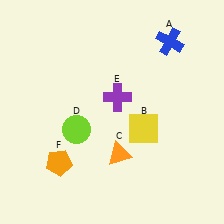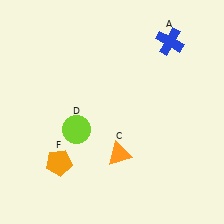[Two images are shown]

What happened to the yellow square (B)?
The yellow square (B) was removed in Image 2. It was in the bottom-right area of Image 1.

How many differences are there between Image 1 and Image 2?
There are 2 differences between the two images.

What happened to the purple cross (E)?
The purple cross (E) was removed in Image 2. It was in the top-right area of Image 1.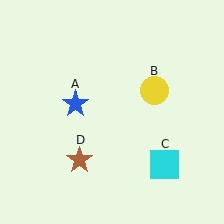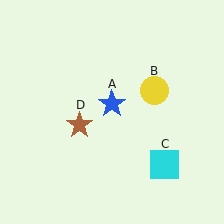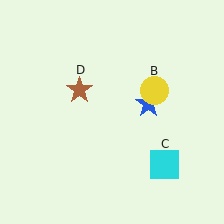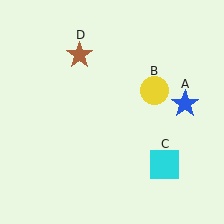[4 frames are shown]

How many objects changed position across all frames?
2 objects changed position: blue star (object A), brown star (object D).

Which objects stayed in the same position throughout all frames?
Yellow circle (object B) and cyan square (object C) remained stationary.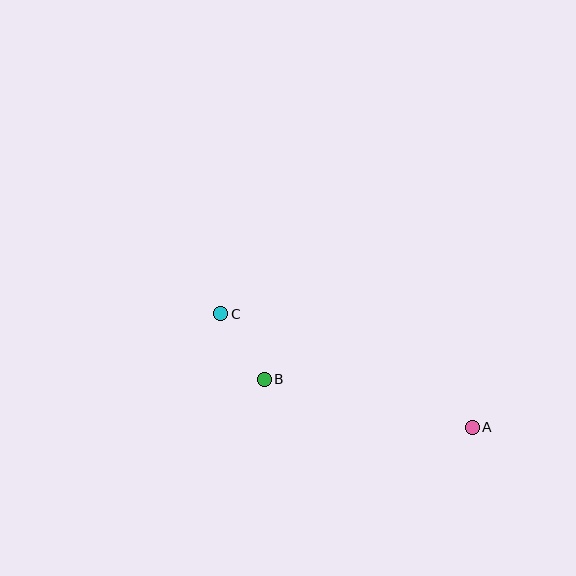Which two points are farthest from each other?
Points A and C are farthest from each other.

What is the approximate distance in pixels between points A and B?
The distance between A and B is approximately 213 pixels.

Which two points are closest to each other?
Points B and C are closest to each other.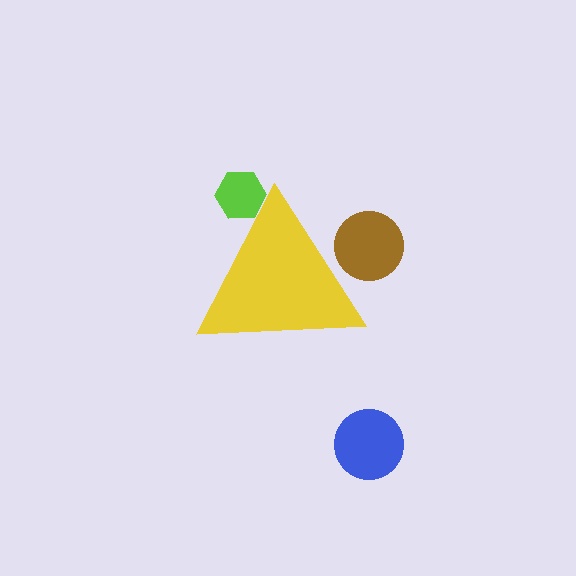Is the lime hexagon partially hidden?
Yes, the lime hexagon is partially hidden behind the yellow triangle.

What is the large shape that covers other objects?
A yellow triangle.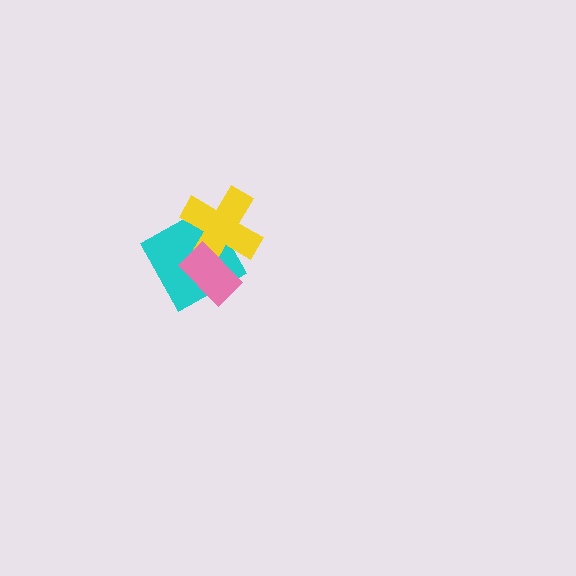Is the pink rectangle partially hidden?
No, no other shape covers it.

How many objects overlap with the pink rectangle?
2 objects overlap with the pink rectangle.